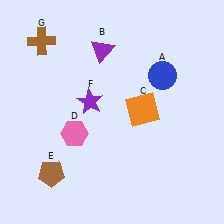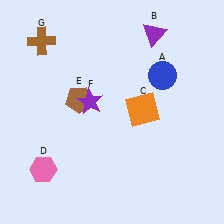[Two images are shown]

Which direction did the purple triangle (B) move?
The purple triangle (B) moved right.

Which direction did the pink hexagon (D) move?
The pink hexagon (D) moved down.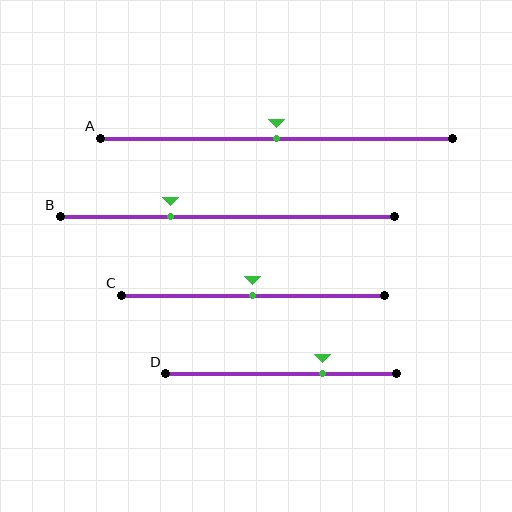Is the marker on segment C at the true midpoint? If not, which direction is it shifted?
Yes, the marker on segment C is at the true midpoint.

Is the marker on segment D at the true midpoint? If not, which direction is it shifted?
No, the marker on segment D is shifted to the right by about 18% of the segment length.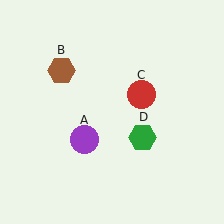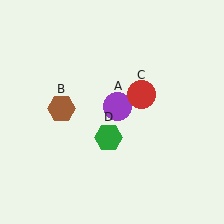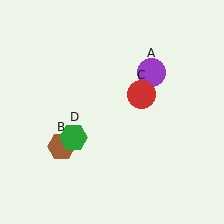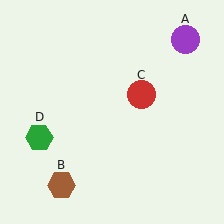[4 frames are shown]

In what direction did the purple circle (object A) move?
The purple circle (object A) moved up and to the right.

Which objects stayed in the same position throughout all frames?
Red circle (object C) remained stationary.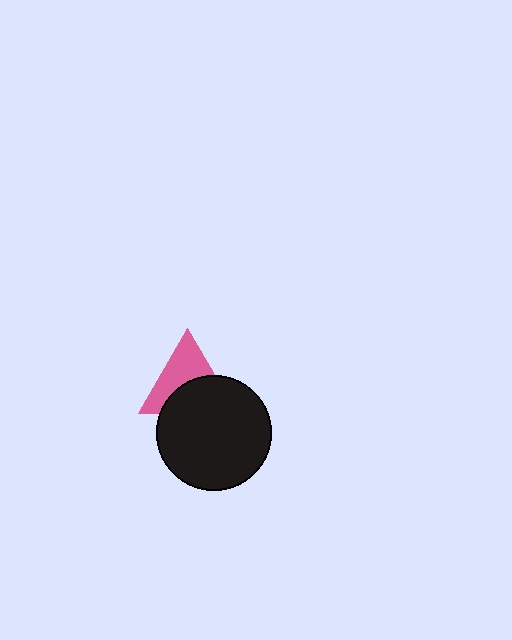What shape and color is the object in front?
The object in front is a black circle.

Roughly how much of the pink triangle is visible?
About half of it is visible (roughly 53%).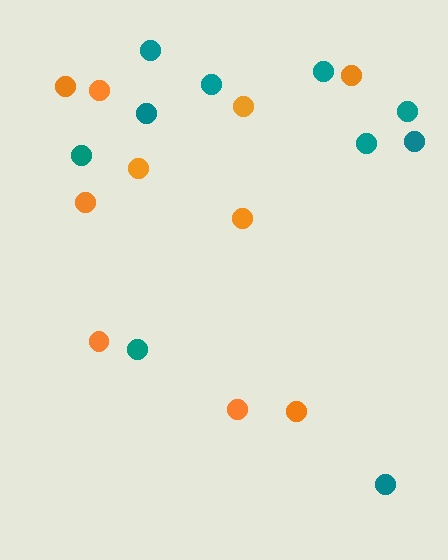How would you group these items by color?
There are 2 groups: one group of orange circles (10) and one group of teal circles (10).